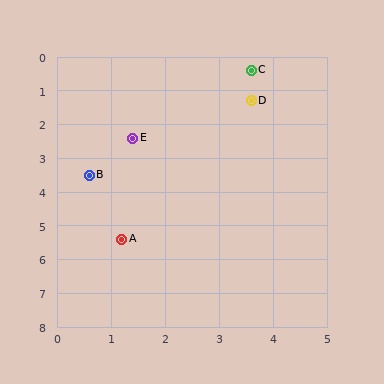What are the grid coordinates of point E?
Point E is at approximately (1.4, 2.4).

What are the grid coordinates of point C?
Point C is at approximately (3.6, 0.4).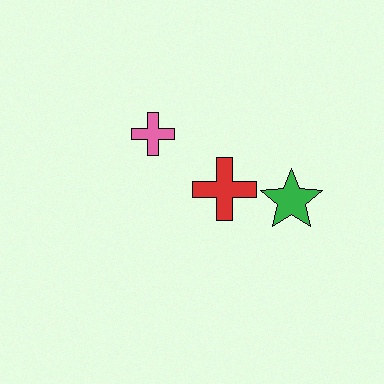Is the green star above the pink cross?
No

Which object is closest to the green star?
The red cross is closest to the green star.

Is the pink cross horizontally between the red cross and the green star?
No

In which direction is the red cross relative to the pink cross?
The red cross is to the right of the pink cross.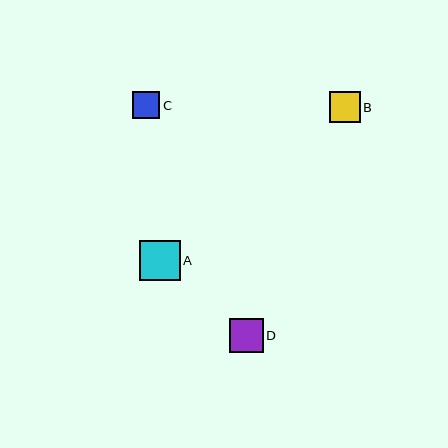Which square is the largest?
Square A is the largest with a size of approximately 41 pixels.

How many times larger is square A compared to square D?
Square A is approximately 1.2 times the size of square D.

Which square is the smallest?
Square C is the smallest with a size of approximately 27 pixels.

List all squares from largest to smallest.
From largest to smallest: A, D, B, C.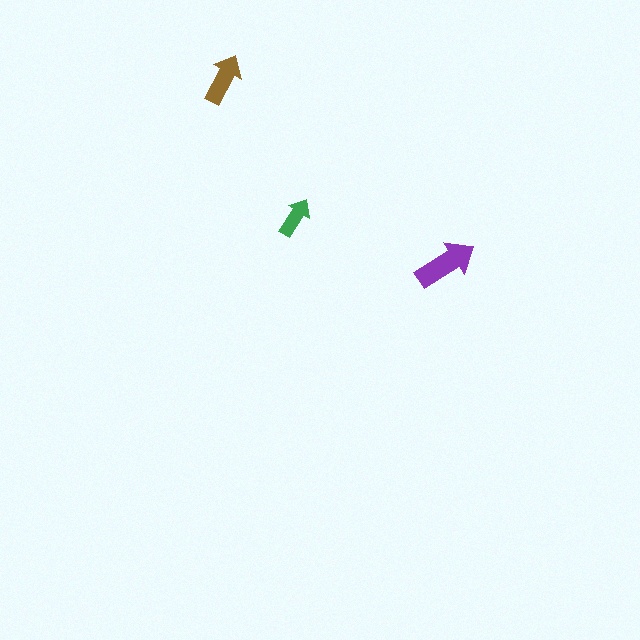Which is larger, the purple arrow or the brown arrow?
The purple one.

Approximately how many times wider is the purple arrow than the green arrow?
About 1.5 times wider.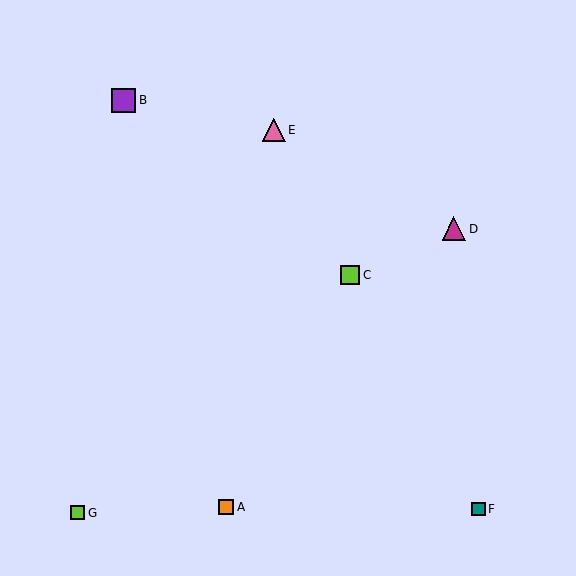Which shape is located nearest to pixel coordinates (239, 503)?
The orange square (labeled A) at (226, 507) is nearest to that location.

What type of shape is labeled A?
Shape A is an orange square.